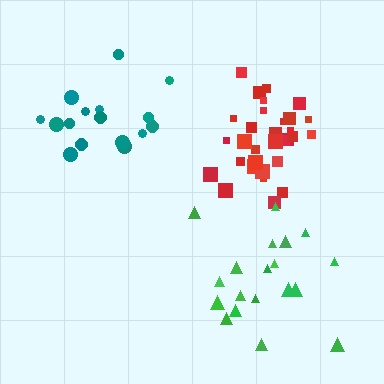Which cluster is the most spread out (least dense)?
Green.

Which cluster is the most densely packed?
Red.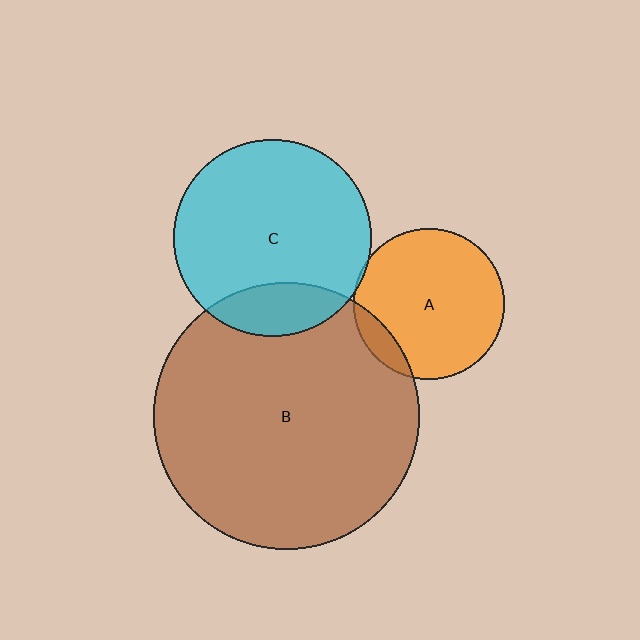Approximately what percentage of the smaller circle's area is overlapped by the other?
Approximately 10%.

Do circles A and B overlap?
Yes.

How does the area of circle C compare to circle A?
Approximately 1.7 times.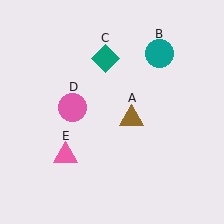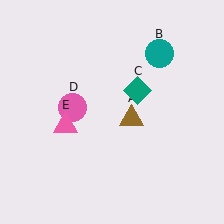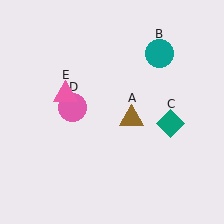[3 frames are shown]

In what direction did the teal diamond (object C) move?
The teal diamond (object C) moved down and to the right.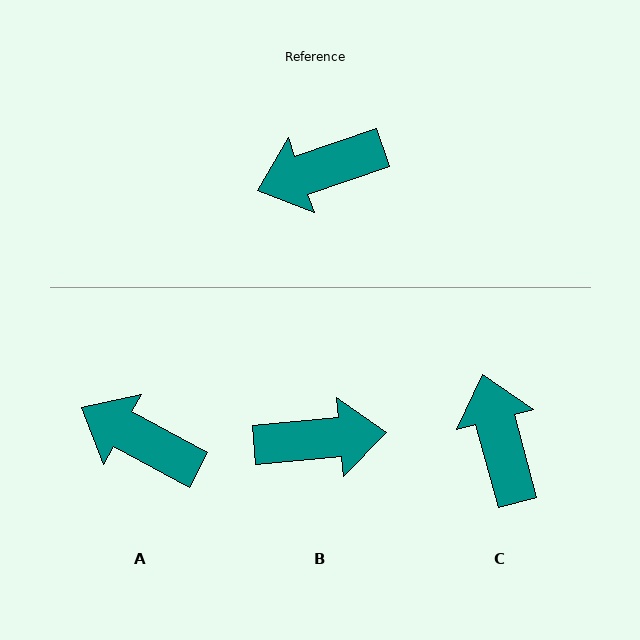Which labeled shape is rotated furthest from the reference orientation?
B, about 166 degrees away.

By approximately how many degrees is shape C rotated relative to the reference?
Approximately 94 degrees clockwise.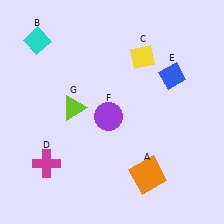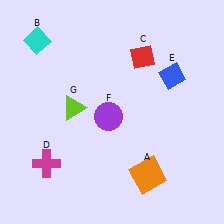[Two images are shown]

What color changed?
The diamond (C) changed from yellow in Image 1 to red in Image 2.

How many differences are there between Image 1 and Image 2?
There is 1 difference between the two images.